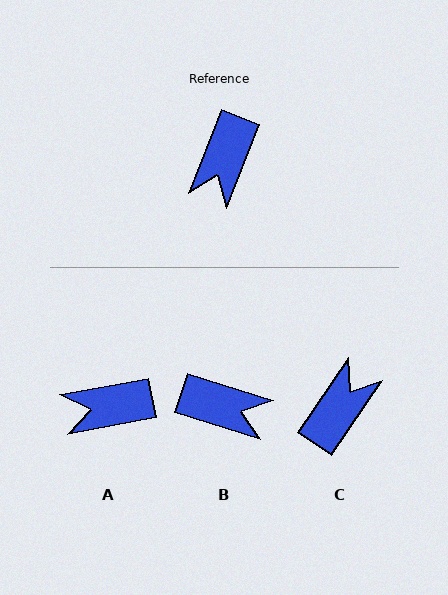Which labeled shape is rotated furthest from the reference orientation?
C, about 167 degrees away.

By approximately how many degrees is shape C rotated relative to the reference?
Approximately 167 degrees counter-clockwise.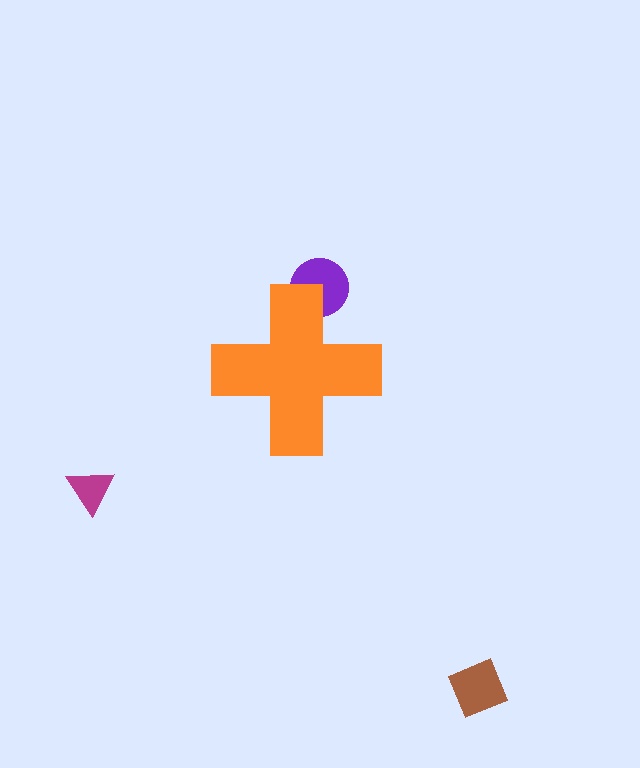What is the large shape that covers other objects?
An orange cross.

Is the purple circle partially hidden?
Yes, the purple circle is partially hidden behind the orange cross.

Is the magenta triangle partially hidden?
No, the magenta triangle is fully visible.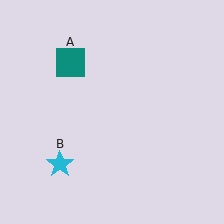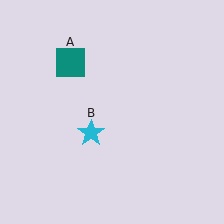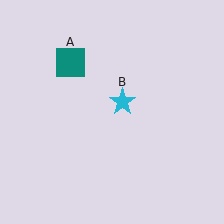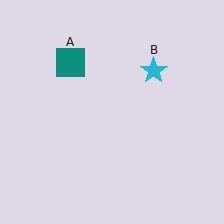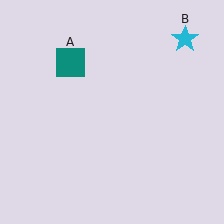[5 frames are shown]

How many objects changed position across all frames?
1 object changed position: cyan star (object B).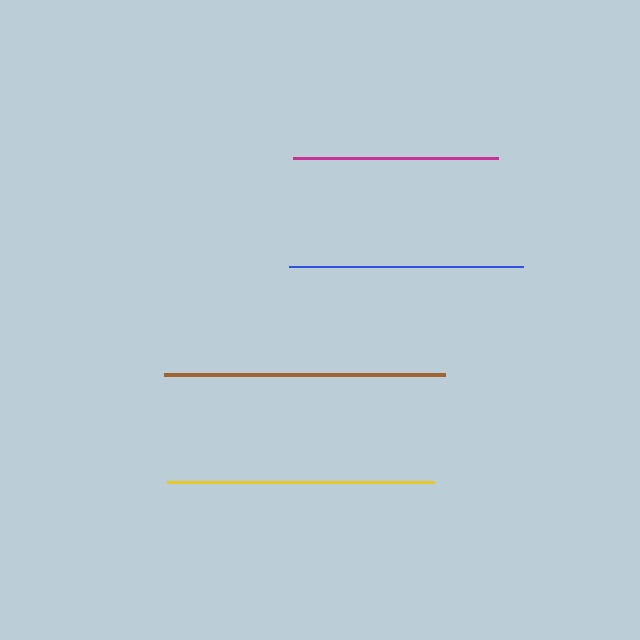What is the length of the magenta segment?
The magenta segment is approximately 206 pixels long.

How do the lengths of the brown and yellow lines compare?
The brown and yellow lines are approximately the same length.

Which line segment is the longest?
The brown line is the longest at approximately 281 pixels.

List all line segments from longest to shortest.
From longest to shortest: brown, yellow, blue, magenta.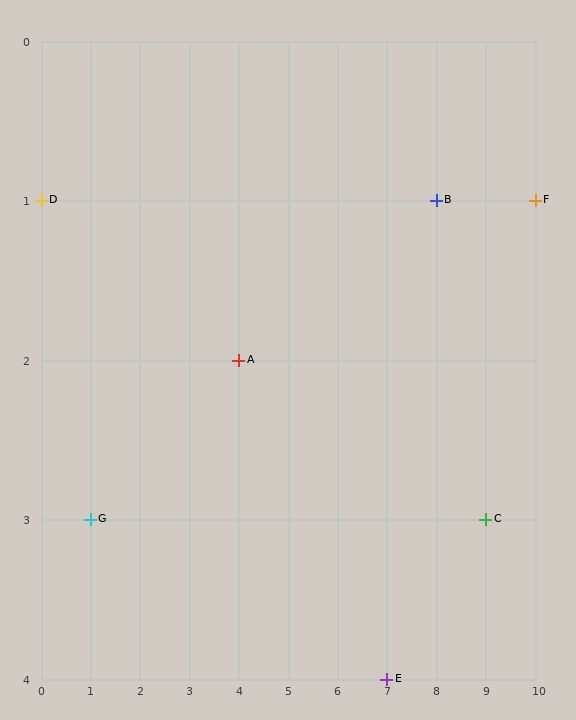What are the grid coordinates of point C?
Point C is at grid coordinates (9, 3).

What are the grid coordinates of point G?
Point G is at grid coordinates (1, 3).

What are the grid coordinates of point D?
Point D is at grid coordinates (0, 1).